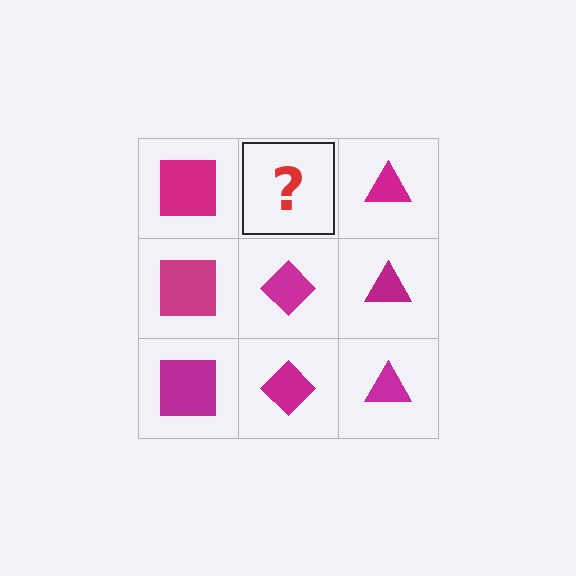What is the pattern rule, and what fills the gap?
The rule is that each column has a consistent shape. The gap should be filled with a magenta diamond.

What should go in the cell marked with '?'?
The missing cell should contain a magenta diamond.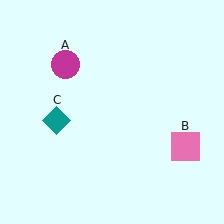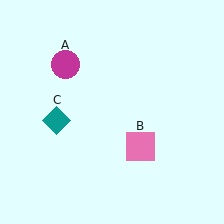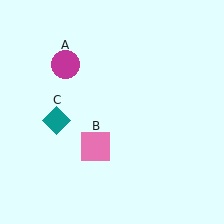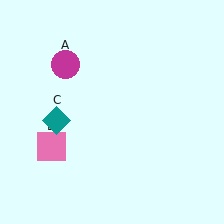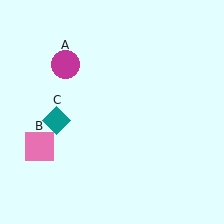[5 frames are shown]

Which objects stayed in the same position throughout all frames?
Magenta circle (object A) and teal diamond (object C) remained stationary.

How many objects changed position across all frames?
1 object changed position: pink square (object B).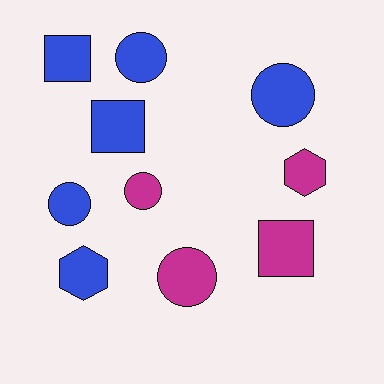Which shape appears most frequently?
Circle, with 5 objects.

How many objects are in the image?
There are 10 objects.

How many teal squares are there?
There are no teal squares.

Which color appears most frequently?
Blue, with 6 objects.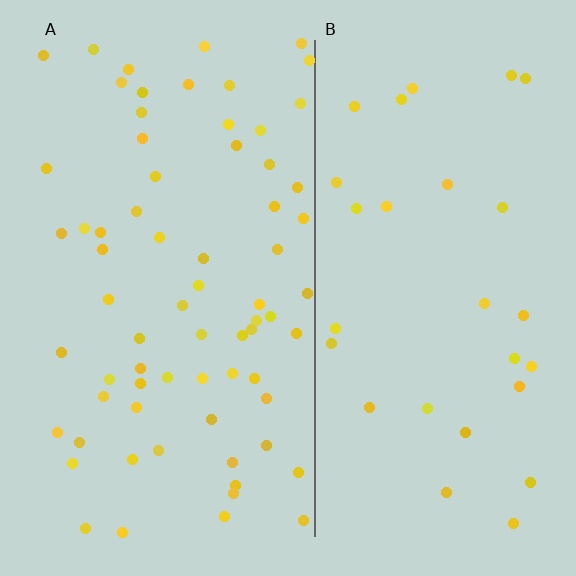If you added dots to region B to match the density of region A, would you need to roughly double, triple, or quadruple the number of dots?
Approximately double.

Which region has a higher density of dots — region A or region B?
A (the left).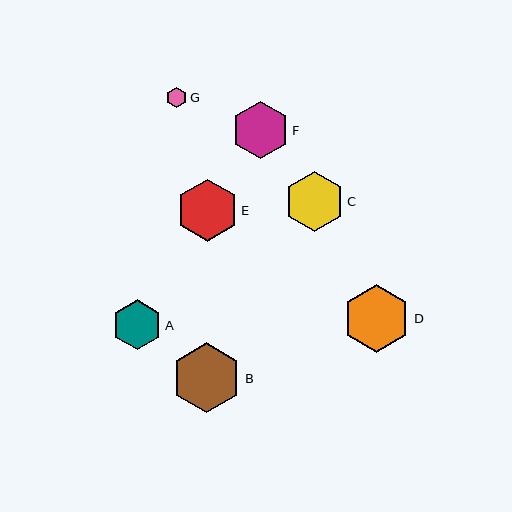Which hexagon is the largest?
Hexagon B is the largest with a size of approximately 70 pixels.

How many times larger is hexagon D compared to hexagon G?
Hexagon D is approximately 3.3 times the size of hexagon G.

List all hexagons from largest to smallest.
From largest to smallest: B, D, E, C, F, A, G.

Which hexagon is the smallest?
Hexagon G is the smallest with a size of approximately 20 pixels.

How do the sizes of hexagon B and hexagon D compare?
Hexagon B and hexagon D are approximately the same size.